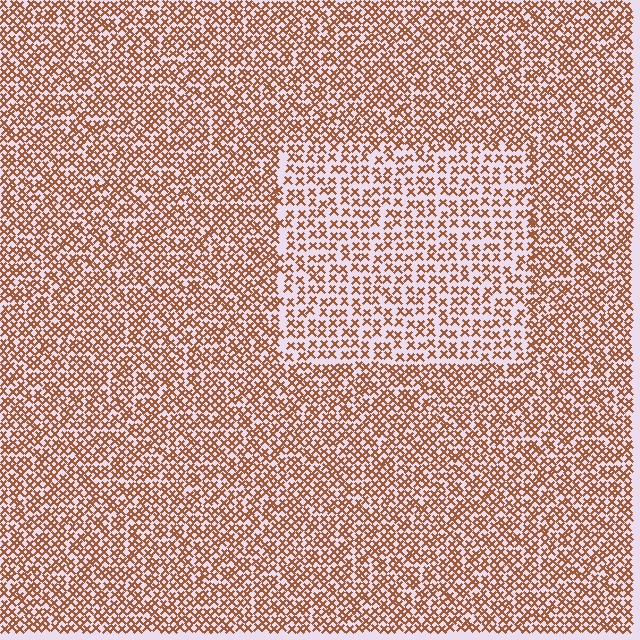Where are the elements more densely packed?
The elements are more densely packed outside the rectangle boundary.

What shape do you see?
I see a rectangle.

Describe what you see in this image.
The image contains small brown elements arranged at two different densities. A rectangle-shaped region is visible where the elements are less densely packed than the surrounding area.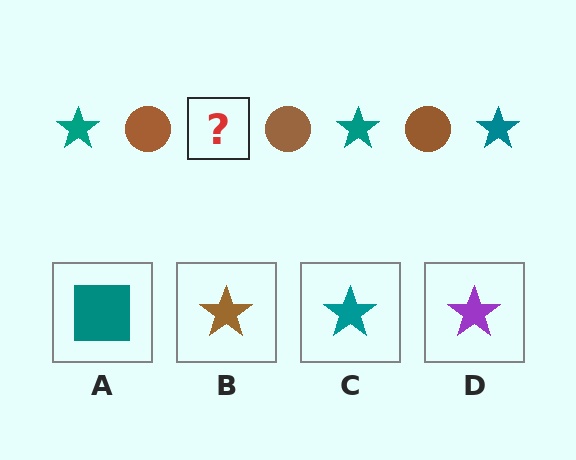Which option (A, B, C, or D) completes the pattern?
C.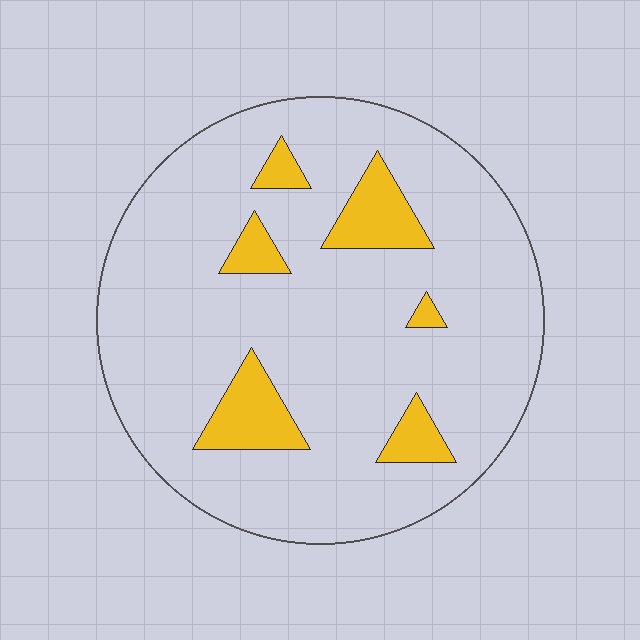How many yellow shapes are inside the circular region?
6.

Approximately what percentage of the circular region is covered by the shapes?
Approximately 10%.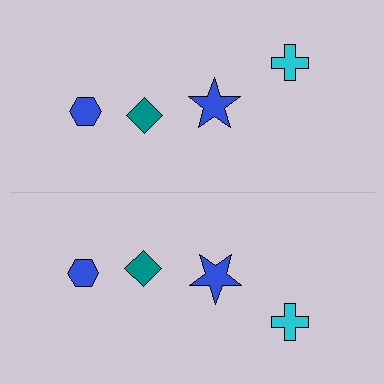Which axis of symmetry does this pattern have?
The pattern has a horizontal axis of symmetry running through the center of the image.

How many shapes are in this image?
There are 8 shapes in this image.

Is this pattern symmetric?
Yes, this pattern has bilateral (reflection) symmetry.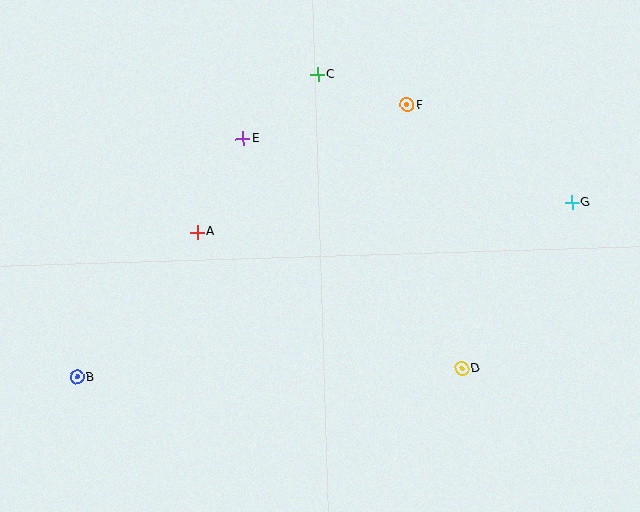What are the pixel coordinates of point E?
Point E is at (243, 138).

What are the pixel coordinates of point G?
Point G is at (572, 202).